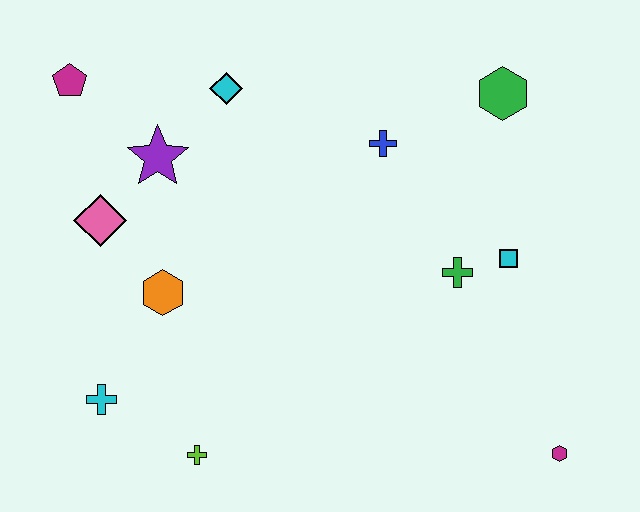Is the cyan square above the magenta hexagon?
Yes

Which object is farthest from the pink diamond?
The magenta hexagon is farthest from the pink diamond.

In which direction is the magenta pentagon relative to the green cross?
The magenta pentagon is to the left of the green cross.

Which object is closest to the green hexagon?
The blue cross is closest to the green hexagon.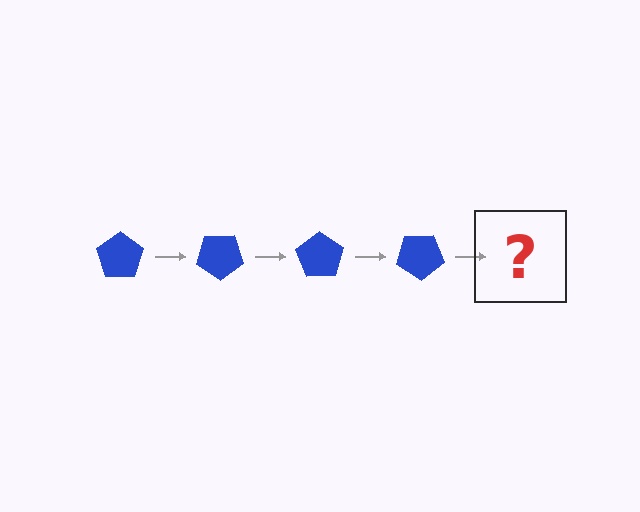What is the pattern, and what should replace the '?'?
The pattern is that the pentagon rotates 35 degrees each step. The '?' should be a blue pentagon rotated 140 degrees.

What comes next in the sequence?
The next element should be a blue pentagon rotated 140 degrees.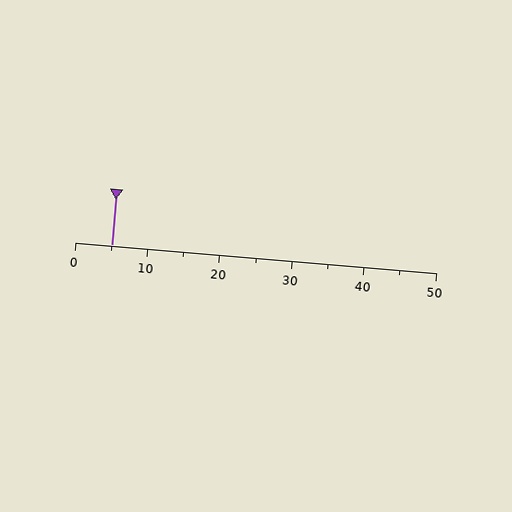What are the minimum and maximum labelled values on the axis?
The axis runs from 0 to 50.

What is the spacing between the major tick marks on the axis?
The major ticks are spaced 10 apart.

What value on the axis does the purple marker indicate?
The marker indicates approximately 5.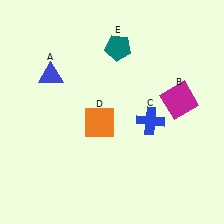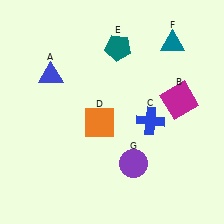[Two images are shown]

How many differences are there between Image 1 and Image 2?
There are 2 differences between the two images.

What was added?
A teal triangle (F), a purple circle (G) were added in Image 2.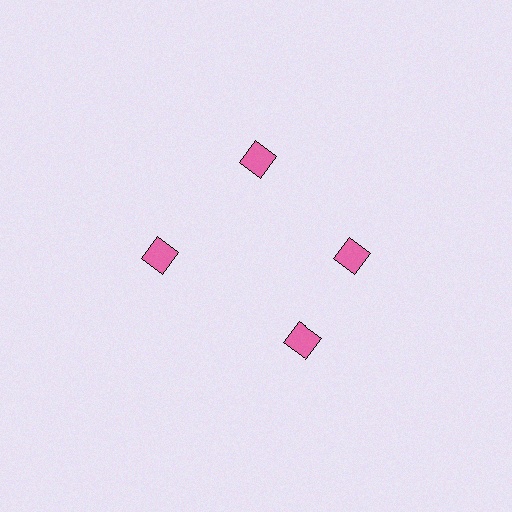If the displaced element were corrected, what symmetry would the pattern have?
It would have 4-fold rotational symmetry — the pattern would map onto itself every 90 degrees.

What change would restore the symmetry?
The symmetry would be restored by rotating it back into even spacing with its neighbors so that all 4 diamonds sit at equal angles and equal distance from the center.